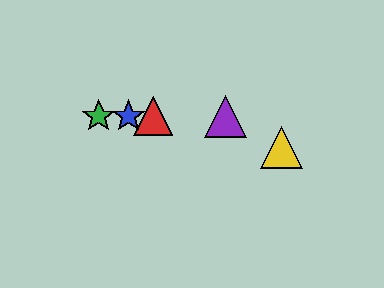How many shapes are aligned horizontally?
4 shapes (the red triangle, the blue star, the green star, the purple triangle) are aligned horizontally.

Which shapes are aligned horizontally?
The red triangle, the blue star, the green star, the purple triangle are aligned horizontally.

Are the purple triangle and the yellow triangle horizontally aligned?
No, the purple triangle is at y≈116 and the yellow triangle is at y≈148.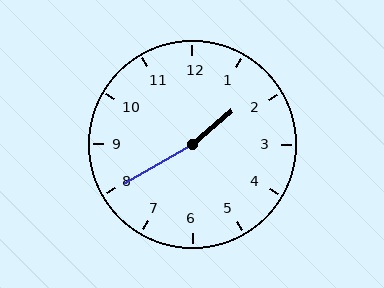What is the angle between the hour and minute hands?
Approximately 170 degrees.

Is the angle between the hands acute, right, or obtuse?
It is obtuse.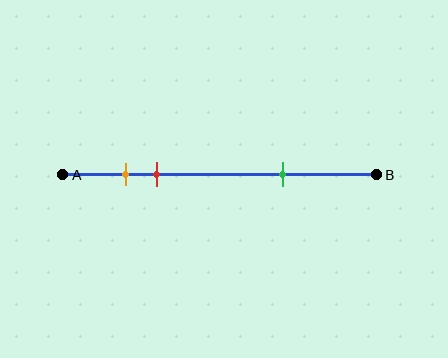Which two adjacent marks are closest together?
The orange and red marks are the closest adjacent pair.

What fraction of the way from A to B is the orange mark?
The orange mark is approximately 20% (0.2) of the way from A to B.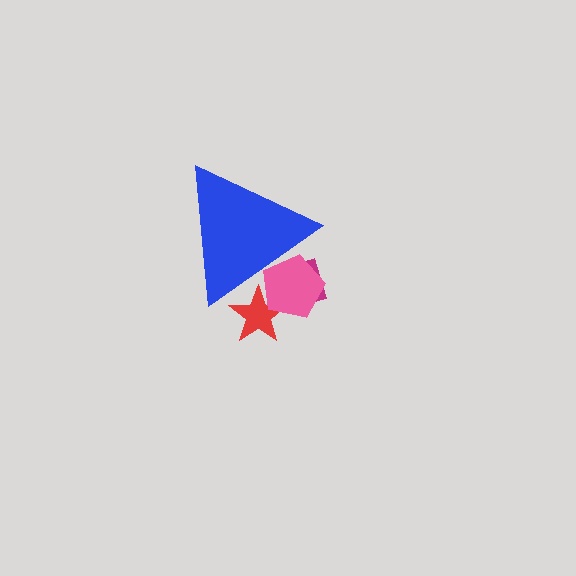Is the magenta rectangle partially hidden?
Yes, the magenta rectangle is partially hidden behind the blue triangle.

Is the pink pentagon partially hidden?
Yes, the pink pentagon is partially hidden behind the blue triangle.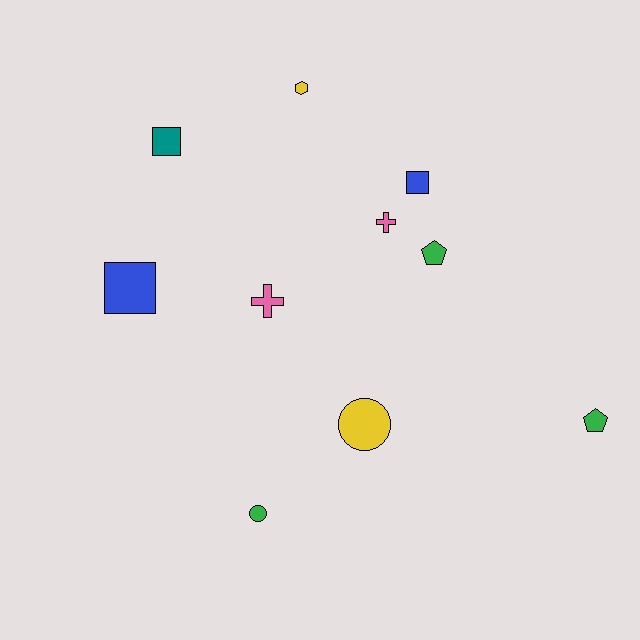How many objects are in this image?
There are 10 objects.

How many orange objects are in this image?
There are no orange objects.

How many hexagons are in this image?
There is 1 hexagon.